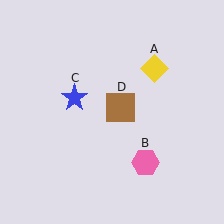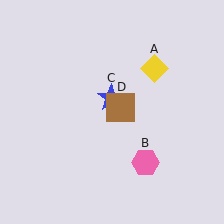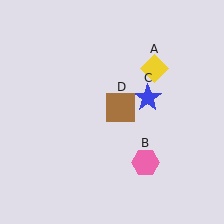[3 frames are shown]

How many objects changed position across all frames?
1 object changed position: blue star (object C).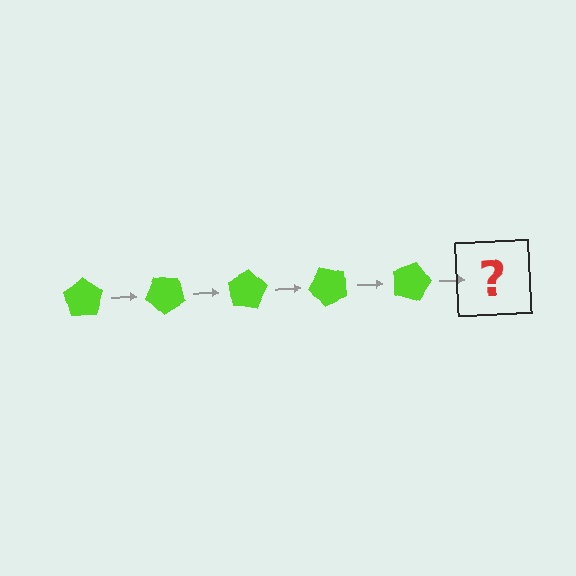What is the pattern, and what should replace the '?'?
The pattern is that the pentagon rotates 40 degrees each step. The '?' should be a lime pentagon rotated 200 degrees.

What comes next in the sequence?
The next element should be a lime pentagon rotated 200 degrees.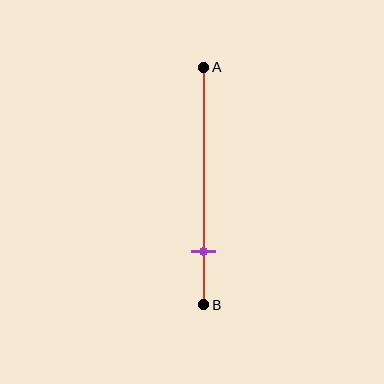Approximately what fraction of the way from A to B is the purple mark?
The purple mark is approximately 75% of the way from A to B.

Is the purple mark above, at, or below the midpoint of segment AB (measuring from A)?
The purple mark is below the midpoint of segment AB.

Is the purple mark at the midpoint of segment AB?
No, the mark is at about 75% from A, not at the 50% midpoint.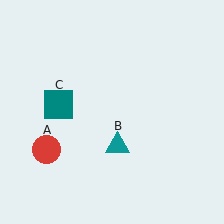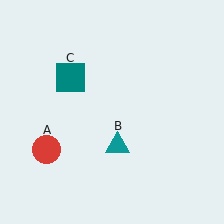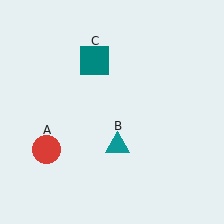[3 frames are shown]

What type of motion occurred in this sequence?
The teal square (object C) rotated clockwise around the center of the scene.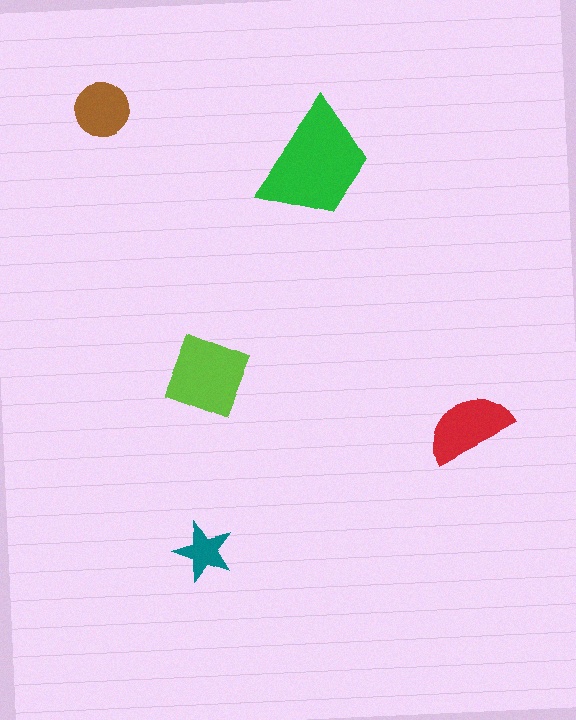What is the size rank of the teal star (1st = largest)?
5th.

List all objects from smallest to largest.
The teal star, the brown circle, the red semicircle, the lime square, the green trapezoid.